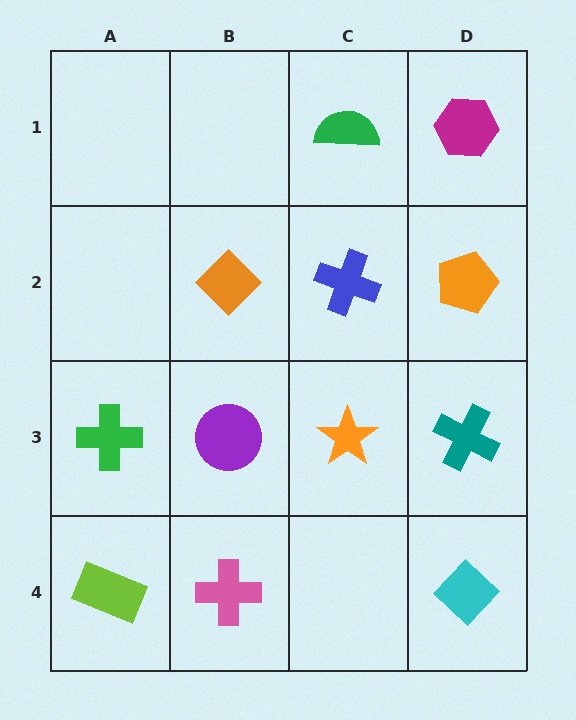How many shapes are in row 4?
3 shapes.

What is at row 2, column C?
A blue cross.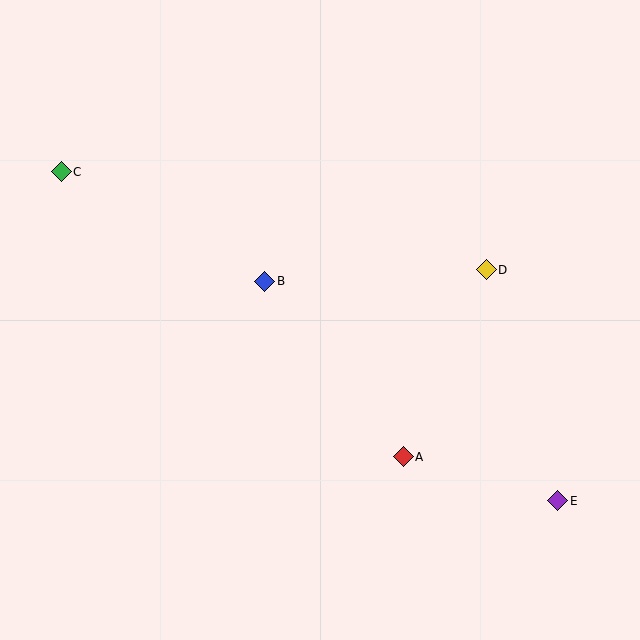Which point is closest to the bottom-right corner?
Point E is closest to the bottom-right corner.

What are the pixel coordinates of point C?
Point C is at (61, 172).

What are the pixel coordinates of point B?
Point B is at (265, 281).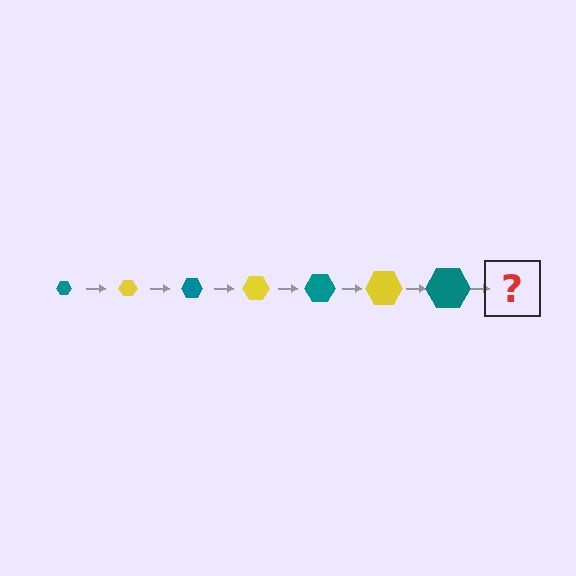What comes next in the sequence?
The next element should be a yellow hexagon, larger than the previous one.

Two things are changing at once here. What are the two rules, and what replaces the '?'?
The two rules are that the hexagon grows larger each step and the color cycles through teal and yellow. The '?' should be a yellow hexagon, larger than the previous one.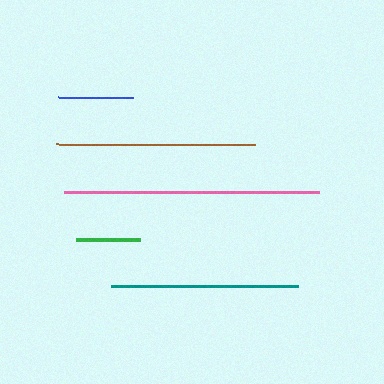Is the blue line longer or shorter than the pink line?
The pink line is longer than the blue line.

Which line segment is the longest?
The pink line is the longest at approximately 255 pixels.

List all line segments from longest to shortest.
From longest to shortest: pink, brown, teal, blue, green.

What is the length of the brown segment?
The brown segment is approximately 199 pixels long.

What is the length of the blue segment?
The blue segment is approximately 75 pixels long.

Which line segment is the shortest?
The green line is the shortest at approximately 64 pixels.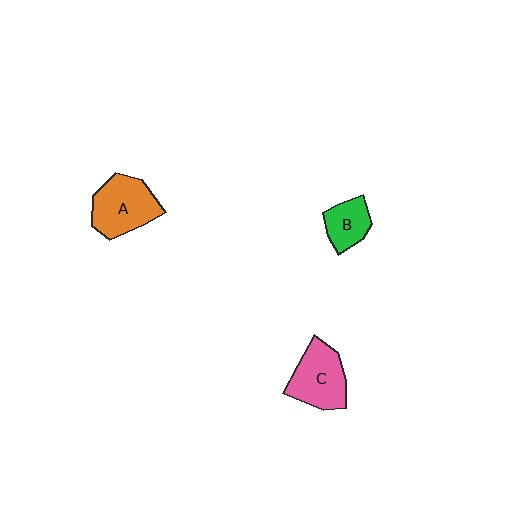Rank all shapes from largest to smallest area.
From largest to smallest: A (orange), C (pink), B (green).